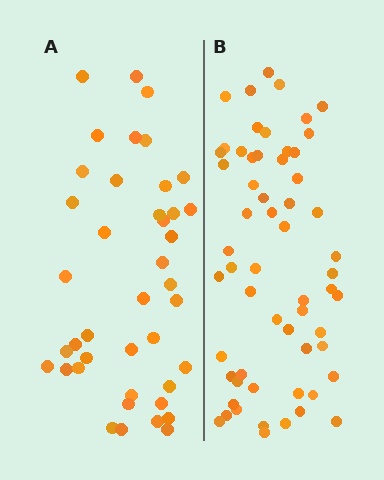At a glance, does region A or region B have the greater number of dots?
Region B (the right region) has more dots.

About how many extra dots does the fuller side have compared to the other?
Region B has approximately 20 more dots than region A.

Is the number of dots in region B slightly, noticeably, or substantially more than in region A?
Region B has noticeably more, but not dramatically so. The ratio is roughly 1.4 to 1.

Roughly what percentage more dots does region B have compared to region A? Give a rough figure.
About 45% more.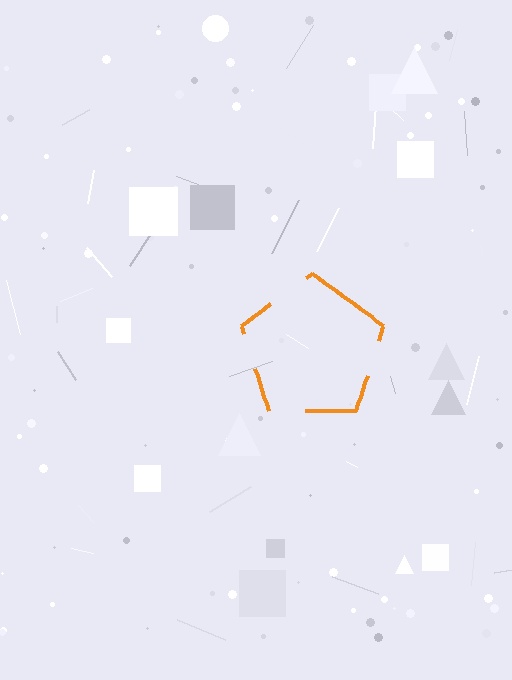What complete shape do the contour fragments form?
The contour fragments form a pentagon.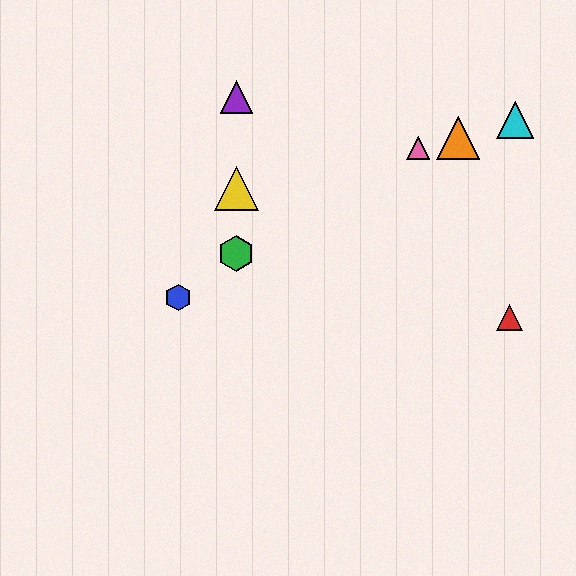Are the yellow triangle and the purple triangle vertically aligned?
Yes, both are at x≈236.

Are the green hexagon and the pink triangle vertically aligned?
No, the green hexagon is at x≈236 and the pink triangle is at x≈418.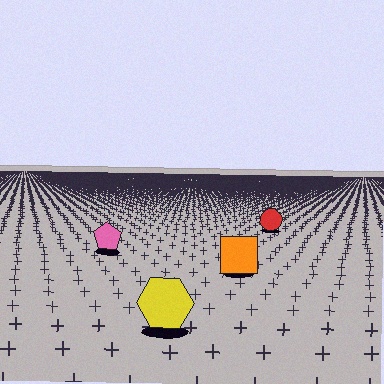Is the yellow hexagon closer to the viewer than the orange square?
Yes. The yellow hexagon is closer — you can tell from the texture gradient: the ground texture is coarser near it.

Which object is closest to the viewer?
The yellow hexagon is closest. The texture marks near it are larger and more spread out.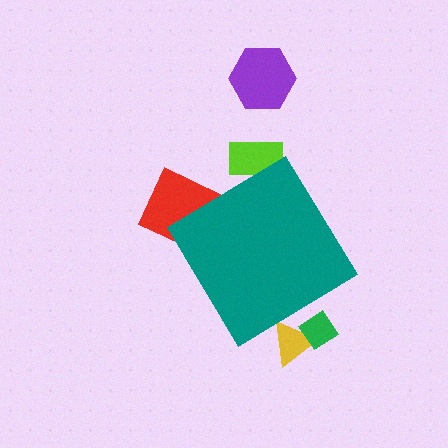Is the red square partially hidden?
Yes, the red square is partially hidden behind the teal diamond.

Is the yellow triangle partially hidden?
Yes, the yellow triangle is partially hidden behind the teal diamond.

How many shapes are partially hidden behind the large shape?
4 shapes are partially hidden.